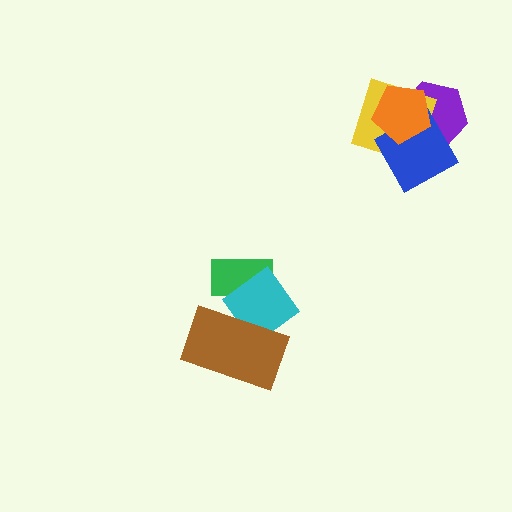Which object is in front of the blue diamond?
The orange pentagon is in front of the blue diamond.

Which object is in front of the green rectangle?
The cyan diamond is in front of the green rectangle.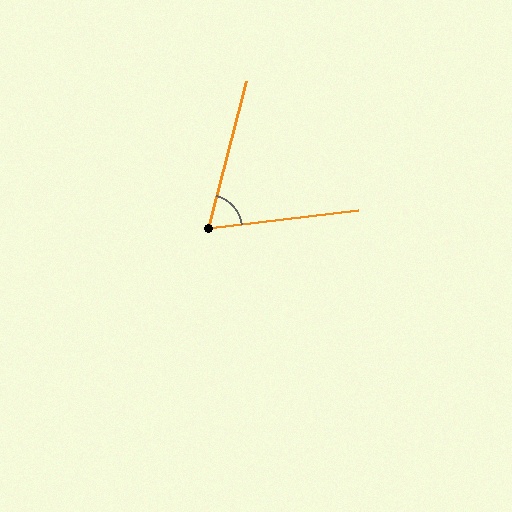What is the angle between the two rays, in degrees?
Approximately 69 degrees.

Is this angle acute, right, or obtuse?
It is acute.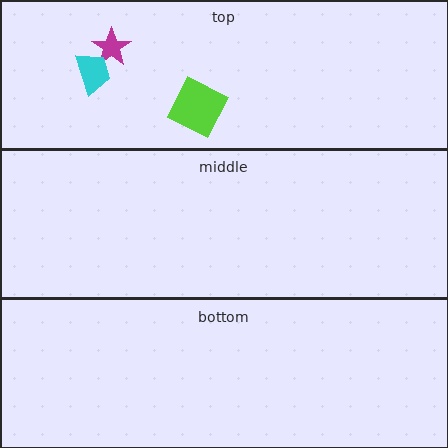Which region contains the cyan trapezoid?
The top region.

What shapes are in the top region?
The lime square, the magenta star, the cyan trapezoid.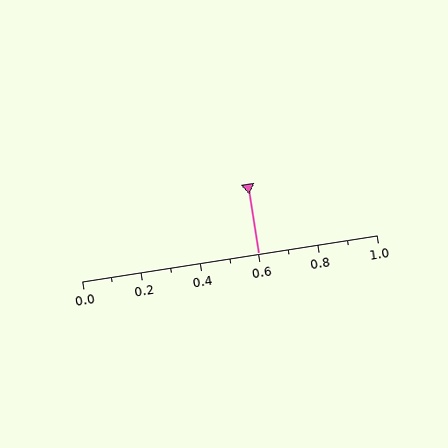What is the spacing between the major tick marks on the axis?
The major ticks are spaced 0.2 apart.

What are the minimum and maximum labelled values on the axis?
The axis runs from 0.0 to 1.0.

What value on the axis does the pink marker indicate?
The marker indicates approximately 0.6.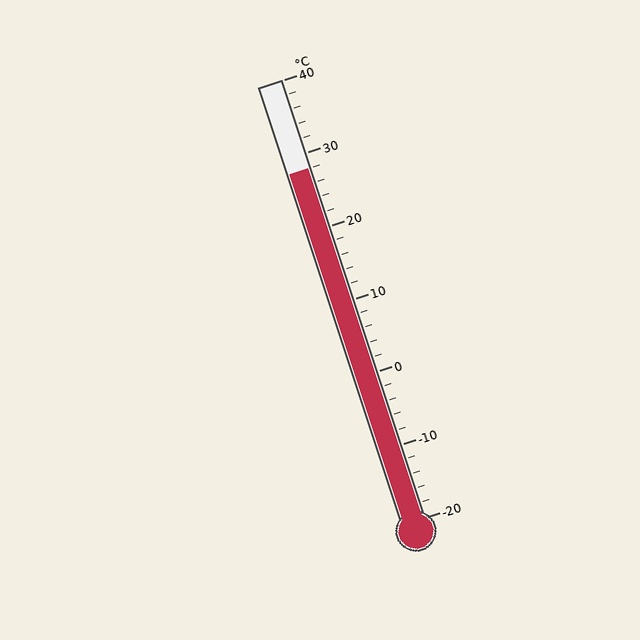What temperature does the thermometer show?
The thermometer shows approximately 28°C.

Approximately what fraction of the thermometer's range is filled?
The thermometer is filled to approximately 80% of its range.